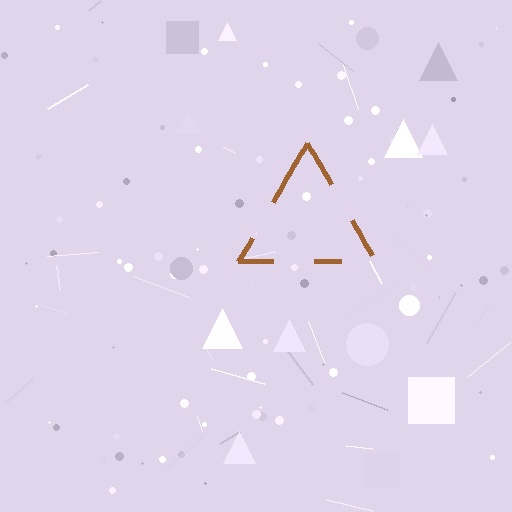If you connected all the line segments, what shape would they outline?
They would outline a triangle.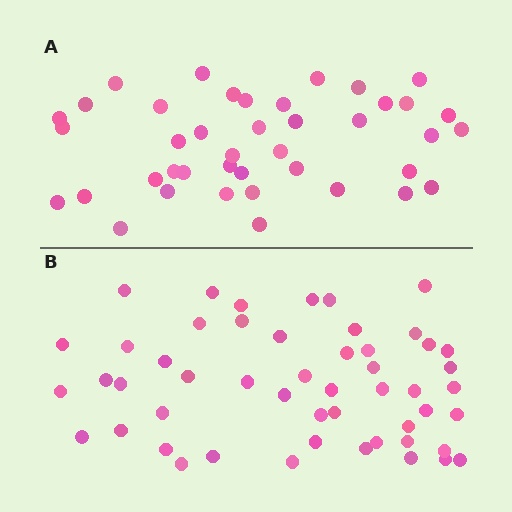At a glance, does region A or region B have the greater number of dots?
Region B (the bottom region) has more dots.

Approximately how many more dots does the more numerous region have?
Region B has roughly 10 or so more dots than region A.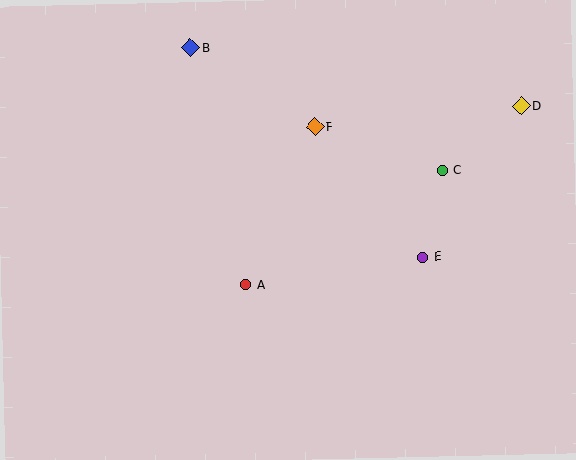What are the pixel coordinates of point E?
Point E is at (422, 257).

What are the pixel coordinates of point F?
Point F is at (315, 127).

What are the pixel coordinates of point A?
Point A is at (246, 285).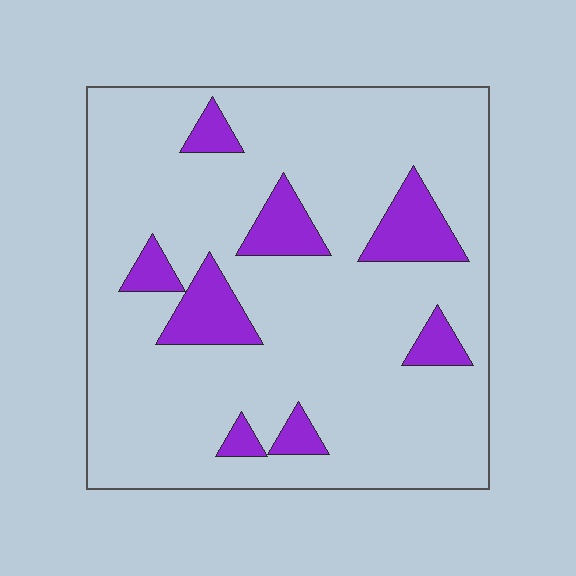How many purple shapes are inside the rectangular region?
8.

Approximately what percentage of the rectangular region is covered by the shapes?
Approximately 15%.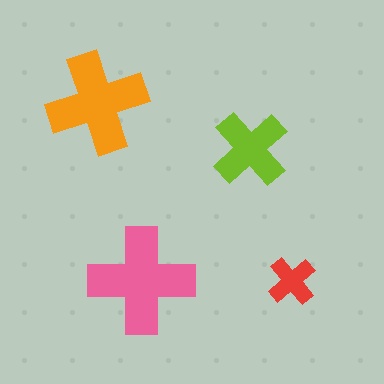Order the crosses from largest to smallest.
the pink one, the orange one, the lime one, the red one.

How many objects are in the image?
There are 4 objects in the image.